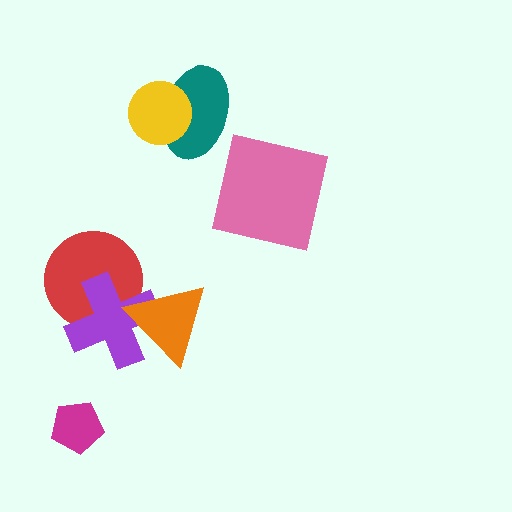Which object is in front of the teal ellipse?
The yellow circle is in front of the teal ellipse.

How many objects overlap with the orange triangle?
2 objects overlap with the orange triangle.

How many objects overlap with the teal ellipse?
1 object overlaps with the teal ellipse.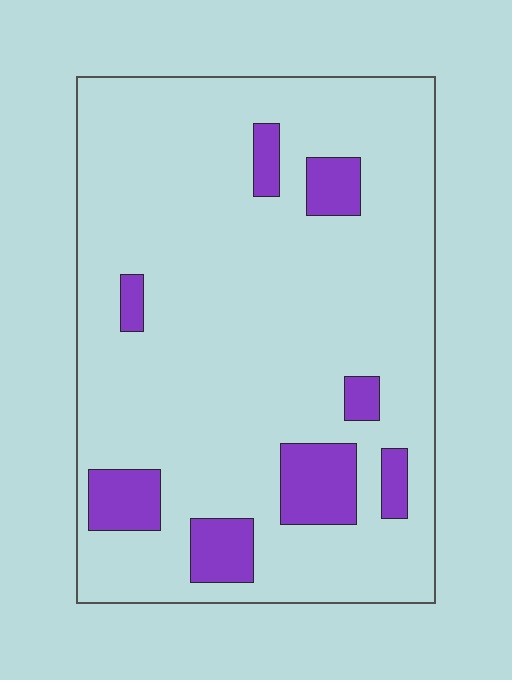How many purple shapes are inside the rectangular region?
8.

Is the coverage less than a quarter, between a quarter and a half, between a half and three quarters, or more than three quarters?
Less than a quarter.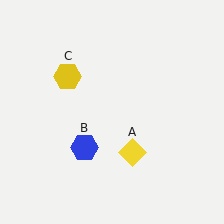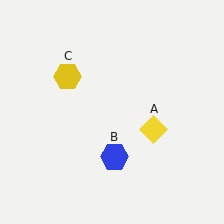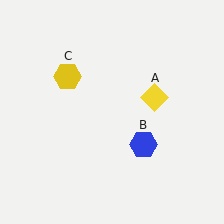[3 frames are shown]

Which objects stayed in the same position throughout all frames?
Yellow hexagon (object C) remained stationary.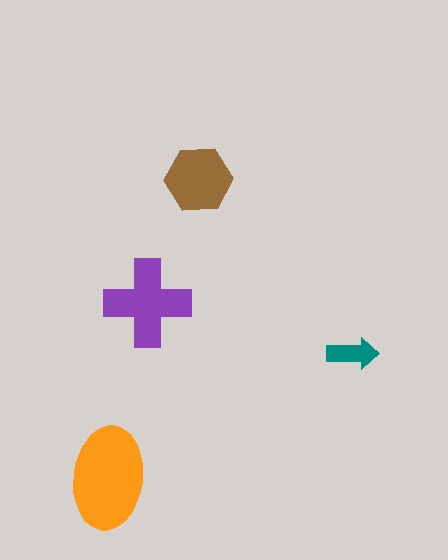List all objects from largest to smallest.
The orange ellipse, the purple cross, the brown hexagon, the teal arrow.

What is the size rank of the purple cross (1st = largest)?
2nd.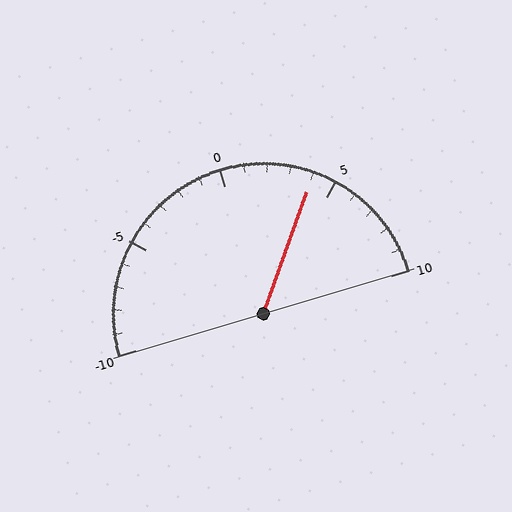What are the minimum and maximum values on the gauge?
The gauge ranges from -10 to 10.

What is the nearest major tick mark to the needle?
The nearest major tick mark is 5.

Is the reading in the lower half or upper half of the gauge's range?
The reading is in the upper half of the range (-10 to 10).